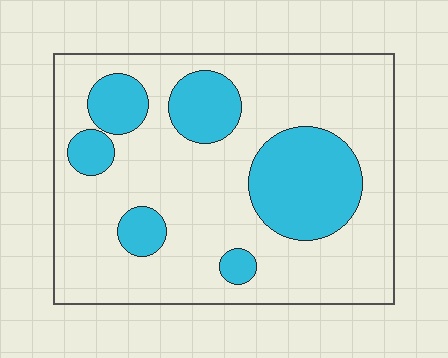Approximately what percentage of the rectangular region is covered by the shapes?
Approximately 25%.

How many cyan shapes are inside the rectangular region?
6.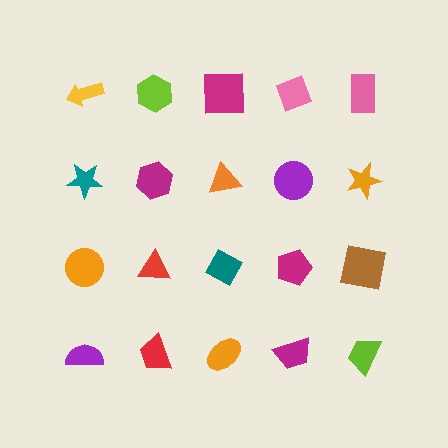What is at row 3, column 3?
A teal diamond.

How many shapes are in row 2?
5 shapes.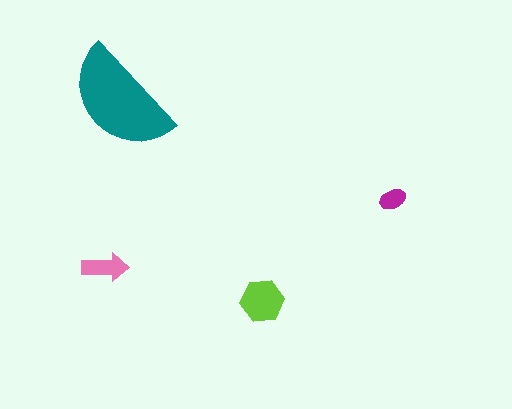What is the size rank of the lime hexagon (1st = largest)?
2nd.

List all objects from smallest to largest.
The magenta ellipse, the pink arrow, the lime hexagon, the teal semicircle.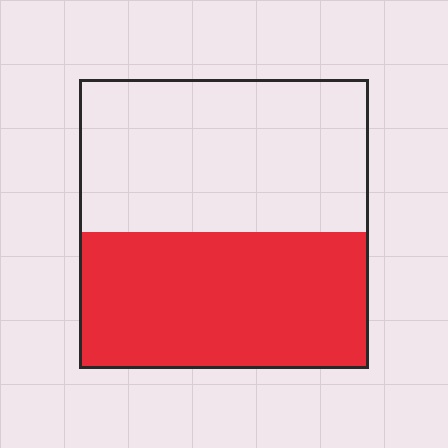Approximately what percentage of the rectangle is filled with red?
Approximately 45%.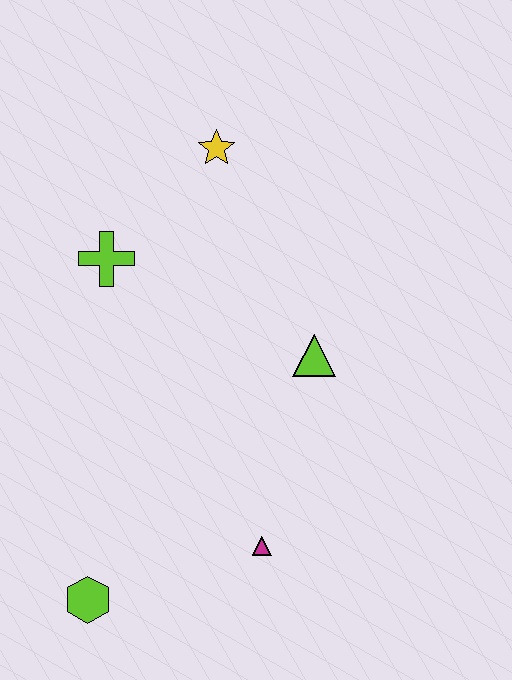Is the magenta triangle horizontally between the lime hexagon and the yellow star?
No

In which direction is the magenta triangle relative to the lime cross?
The magenta triangle is below the lime cross.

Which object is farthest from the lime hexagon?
The yellow star is farthest from the lime hexagon.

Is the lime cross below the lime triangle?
No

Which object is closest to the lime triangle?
The magenta triangle is closest to the lime triangle.